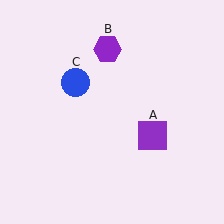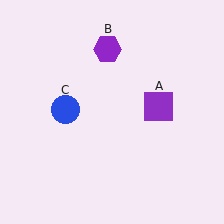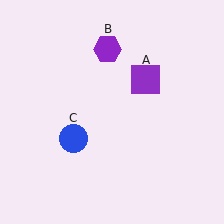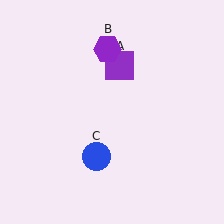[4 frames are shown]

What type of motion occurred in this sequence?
The purple square (object A), blue circle (object C) rotated counterclockwise around the center of the scene.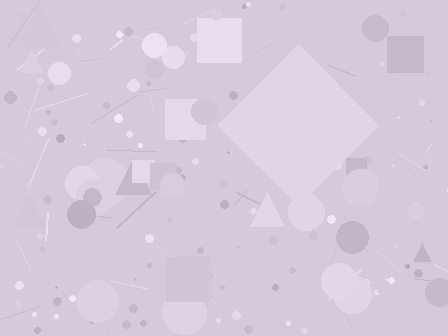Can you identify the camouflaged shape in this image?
The camouflaged shape is a diamond.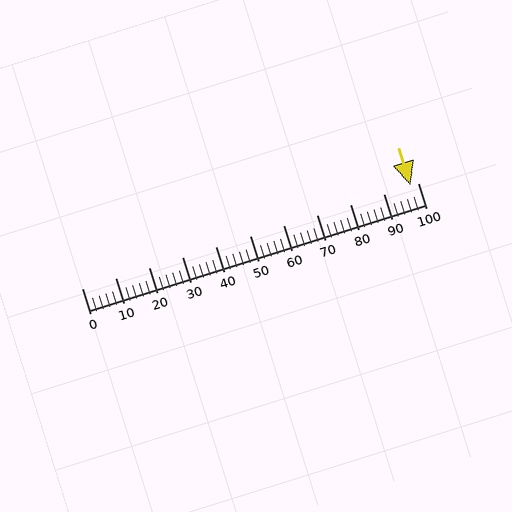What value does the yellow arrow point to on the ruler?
The yellow arrow points to approximately 98.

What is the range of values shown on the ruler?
The ruler shows values from 0 to 100.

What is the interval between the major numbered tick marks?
The major tick marks are spaced 10 units apart.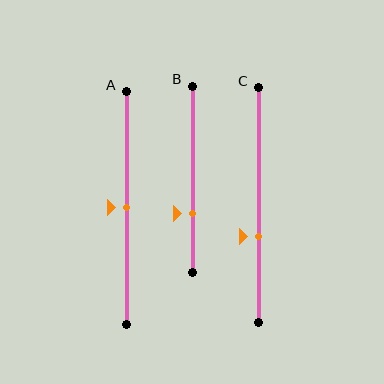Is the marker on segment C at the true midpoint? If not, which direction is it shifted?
No, the marker on segment C is shifted downward by about 13% of the segment length.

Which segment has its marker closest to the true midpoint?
Segment A has its marker closest to the true midpoint.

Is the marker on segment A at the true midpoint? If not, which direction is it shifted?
Yes, the marker on segment A is at the true midpoint.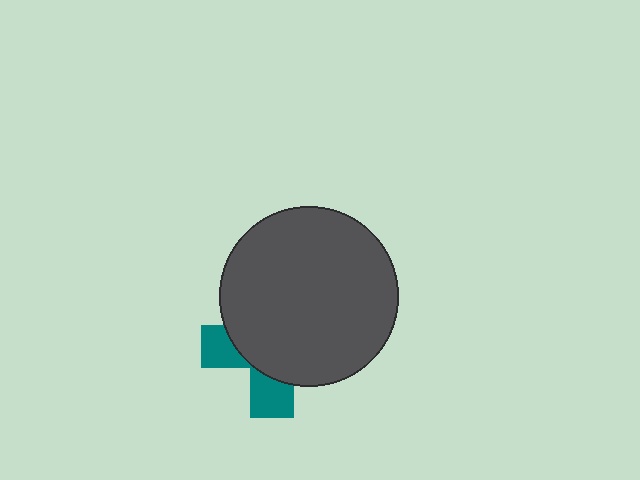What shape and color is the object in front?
The object in front is a dark gray circle.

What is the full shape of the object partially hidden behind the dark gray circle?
The partially hidden object is a teal cross.